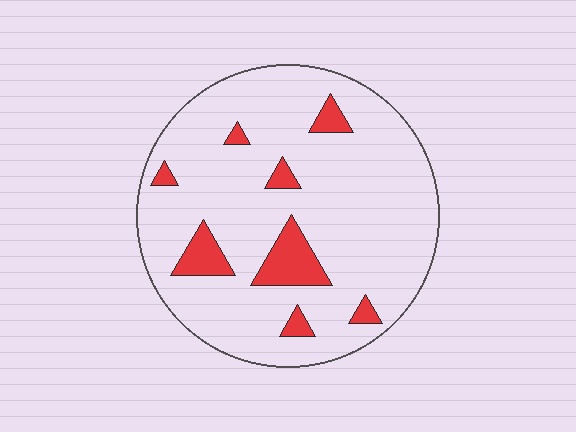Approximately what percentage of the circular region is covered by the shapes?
Approximately 10%.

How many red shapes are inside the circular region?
8.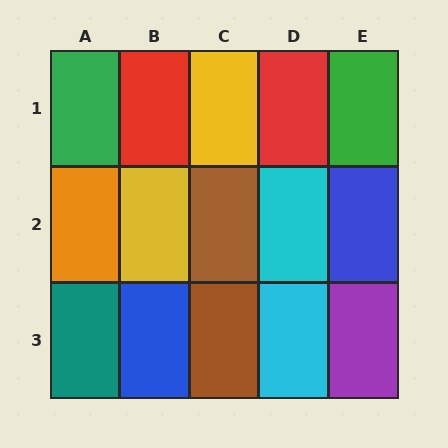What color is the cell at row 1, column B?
Red.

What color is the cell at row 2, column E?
Blue.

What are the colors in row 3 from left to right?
Teal, blue, brown, cyan, purple.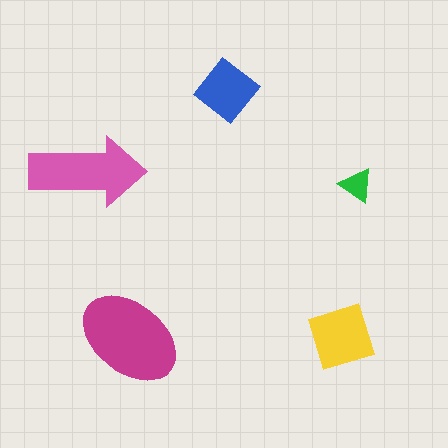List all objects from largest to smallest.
The magenta ellipse, the pink arrow, the yellow diamond, the blue diamond, the green triangle.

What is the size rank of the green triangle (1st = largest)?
5th.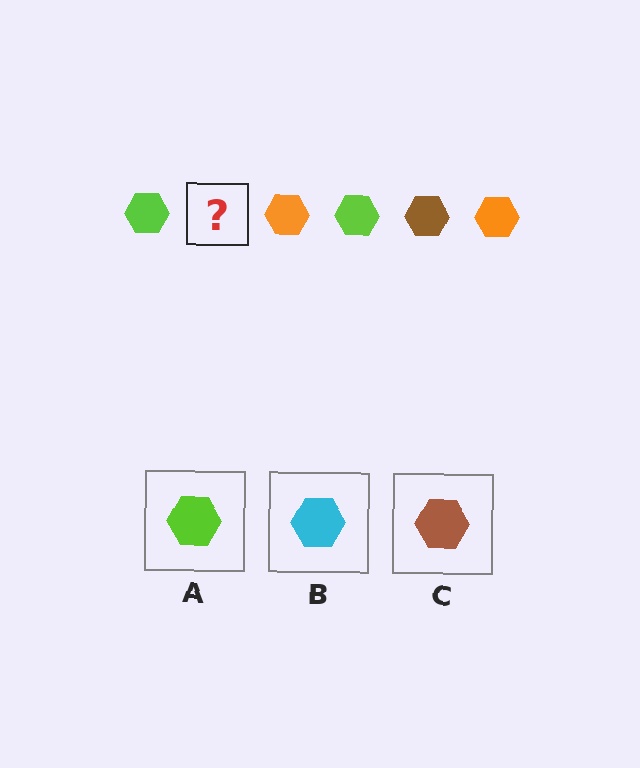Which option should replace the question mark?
Option C.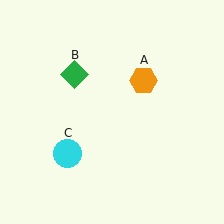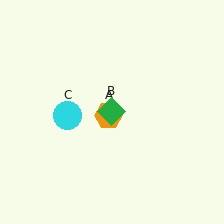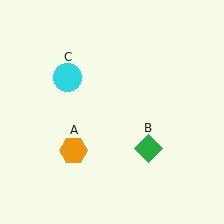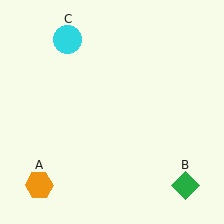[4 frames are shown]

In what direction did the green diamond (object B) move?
The green diamond (object B) moved down and to the right.